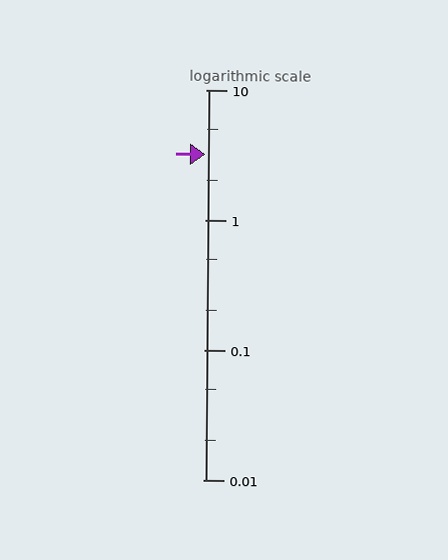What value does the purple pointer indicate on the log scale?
The pointer indicates approximately 3.2.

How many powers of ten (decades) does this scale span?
The scale spans 3 decades, from 0.01 to 10.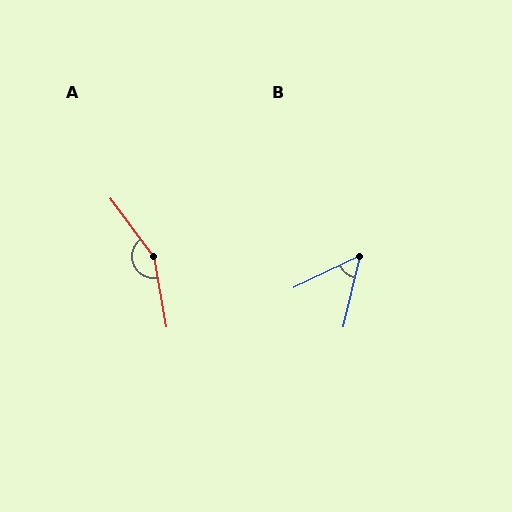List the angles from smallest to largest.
B (51°), A (153°).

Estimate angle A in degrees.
Approximately 153 degrees.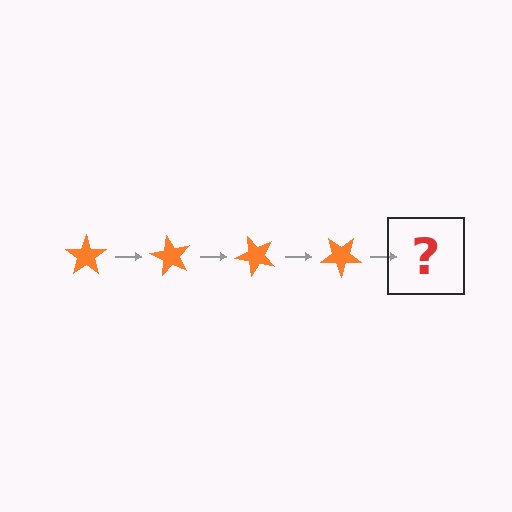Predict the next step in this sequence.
The next step is an orange star rotated 240 degrees.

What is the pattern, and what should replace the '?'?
The pattern is that the star rotates 60 degrees each step. The '?' should be an orange star rotated 240 degrees.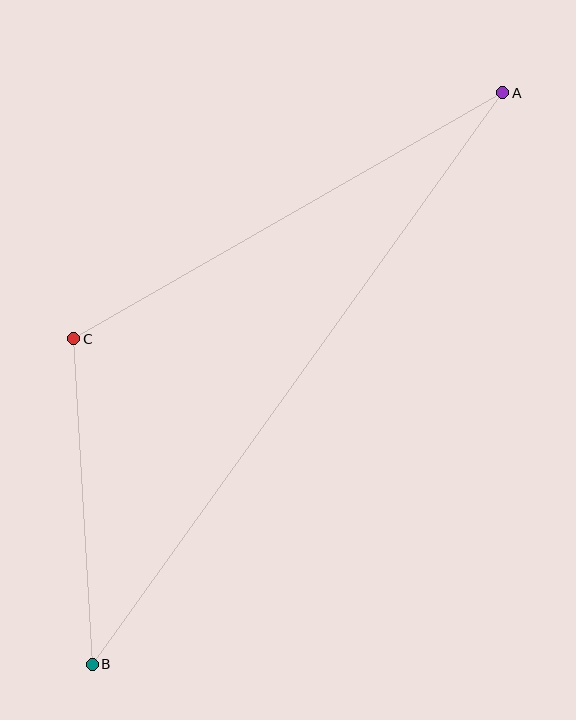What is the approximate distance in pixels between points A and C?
The distance between A and C is approximately 494 pixels.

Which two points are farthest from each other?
Points A and B are farthest from each other.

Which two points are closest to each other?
Points B and C are closest to each other.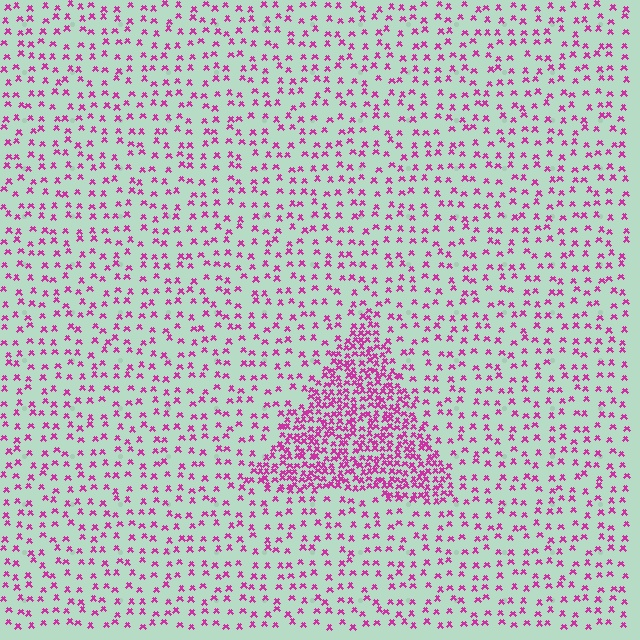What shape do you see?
I see a triangle.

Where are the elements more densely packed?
The elements are more densely packed inside the triangle boundary.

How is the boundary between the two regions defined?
The boundary is defined by a change in element density (approximately 2.9x ratio). All elements are the same color, size, and shape.